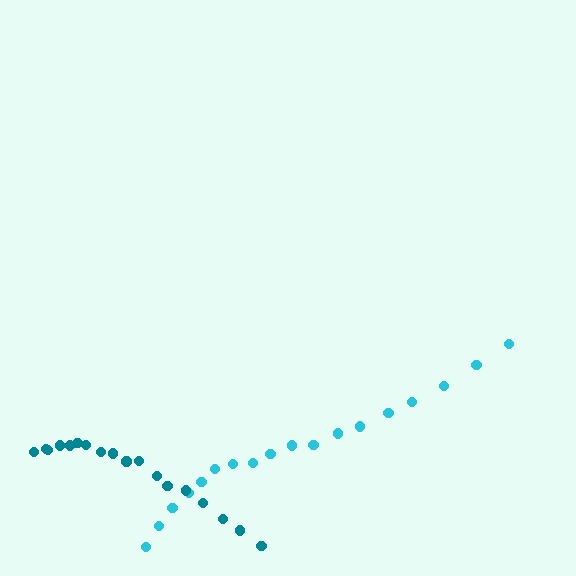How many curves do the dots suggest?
There are 2 distinct paths.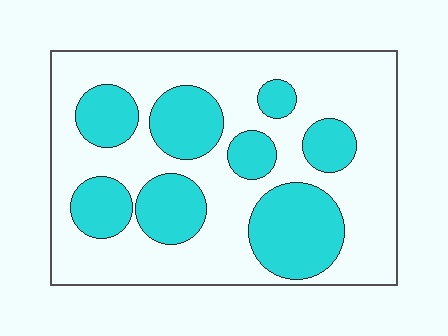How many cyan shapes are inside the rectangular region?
8.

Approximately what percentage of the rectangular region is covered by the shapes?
Approximately 35%.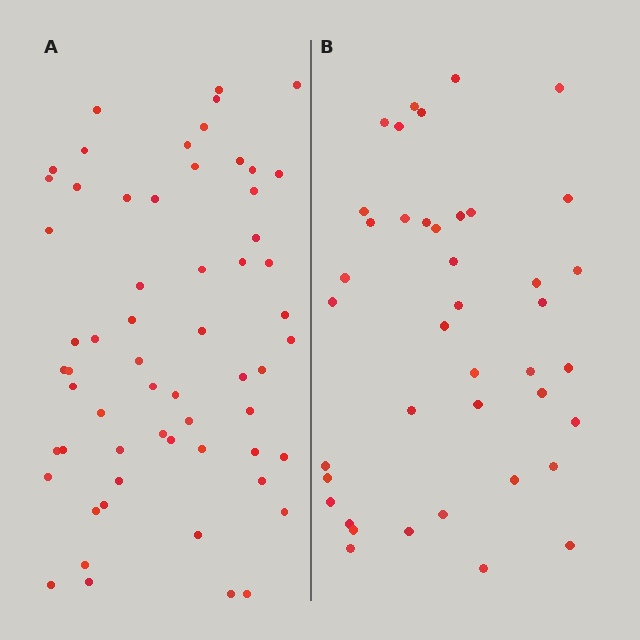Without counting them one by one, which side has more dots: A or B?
Region A (the left region) has more dots.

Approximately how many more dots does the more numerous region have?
Region A has approximately 20 more dots than region B.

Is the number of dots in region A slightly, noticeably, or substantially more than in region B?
Region A has substantially more. The ratio is roughly 1.5 to 1.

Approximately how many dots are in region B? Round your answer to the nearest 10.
About 40 dots. (The exact count is 41, which rounds to 40.)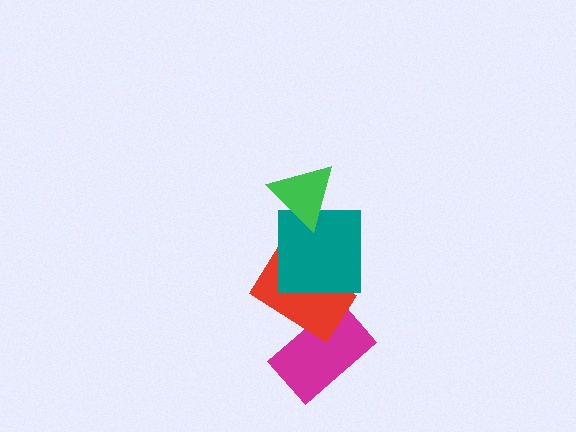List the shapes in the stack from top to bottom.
From top to bottom: the green triangle, the teal square, the red rectangle, the magenta rectangle.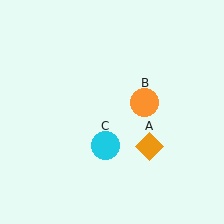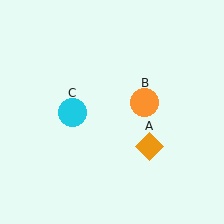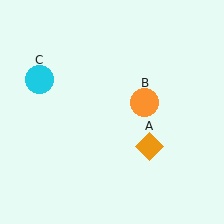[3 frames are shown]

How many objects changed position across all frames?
1 object changed position: cyan circle (object C).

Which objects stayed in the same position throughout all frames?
Orange diamond (object A) and orange circle (object B) remained stationary.